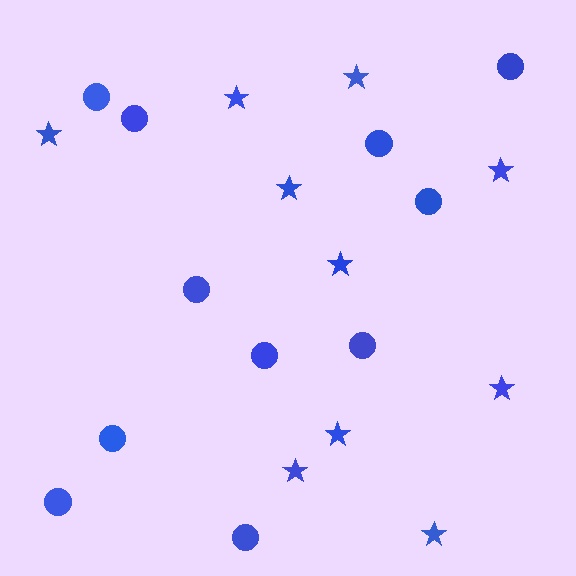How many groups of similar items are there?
There are 2 groups: one group of stars (10) and one group of circles (11).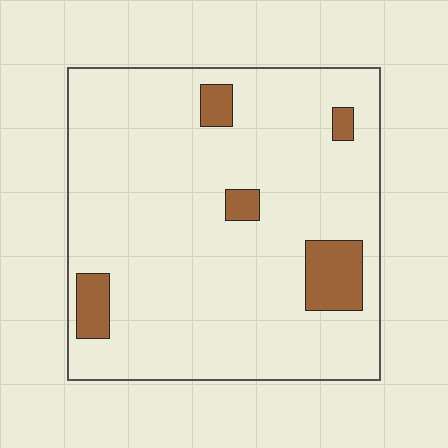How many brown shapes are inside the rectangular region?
5.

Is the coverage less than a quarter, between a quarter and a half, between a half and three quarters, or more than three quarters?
Less than a quarter.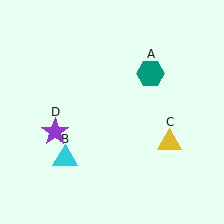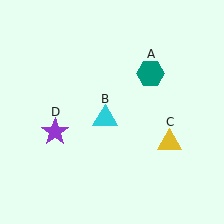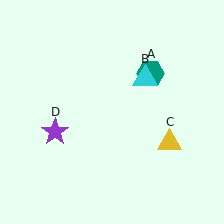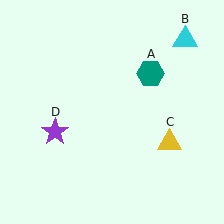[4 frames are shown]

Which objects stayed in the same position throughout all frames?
Teal hexagon (object A) and yellow triangle (object C) and purple star (object D) remained stationary.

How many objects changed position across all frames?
1 object changed position: cyan triangle (object B).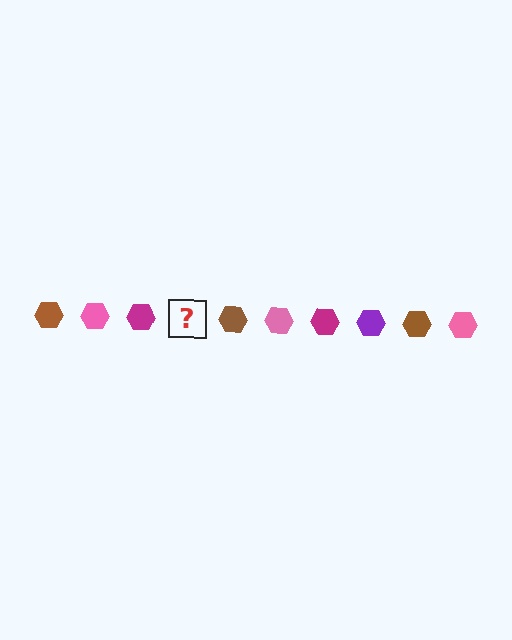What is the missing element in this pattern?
The missing element is a purple hexagon.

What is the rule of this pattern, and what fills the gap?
The rule is that the pattern cycles through brown, pink, magenta, purple hexagons. The gap should be filled with a purple hexagon.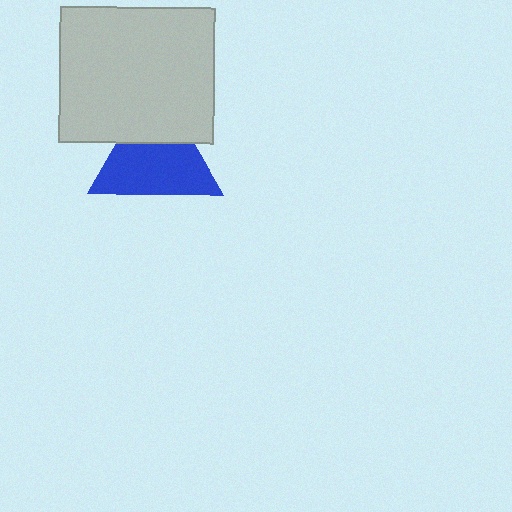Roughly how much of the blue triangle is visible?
Most of it is visible (roughly 66%).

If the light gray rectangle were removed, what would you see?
You would see the complete blue triangle.